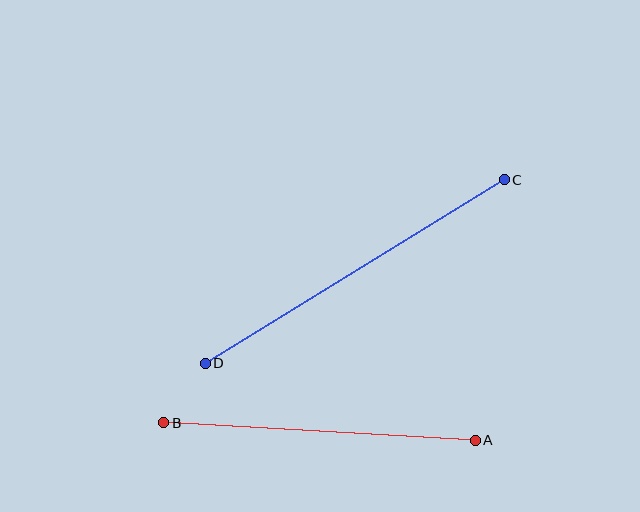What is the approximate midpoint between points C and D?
The midpoint is at approximately (355, 272) pixels.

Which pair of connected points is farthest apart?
Points C and D are farthest apart.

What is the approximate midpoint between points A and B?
The midpoint is at approximately (320, 432) pixels.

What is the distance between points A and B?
The distance is approximately 312 pixels.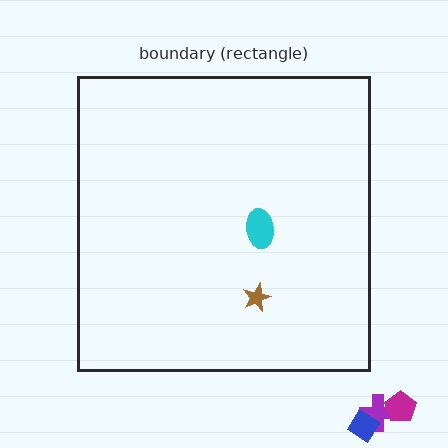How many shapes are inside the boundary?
2 inside, 3 outside.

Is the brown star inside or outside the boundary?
Inside.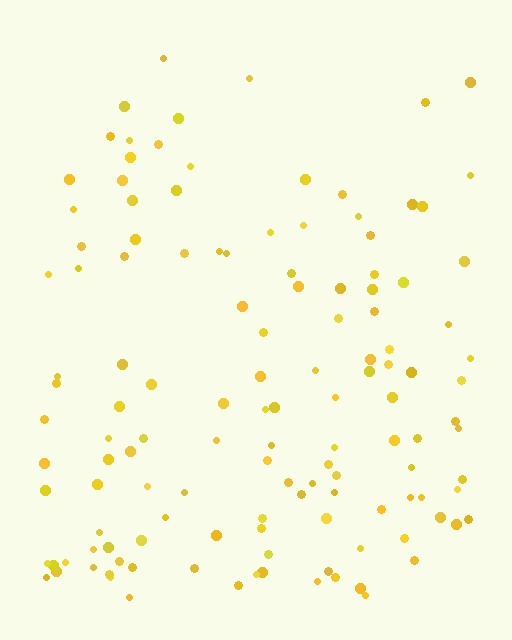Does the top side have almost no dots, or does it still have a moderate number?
Still a moderate number, just noticeably fewer than the bottom.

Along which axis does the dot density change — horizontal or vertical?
Vertical.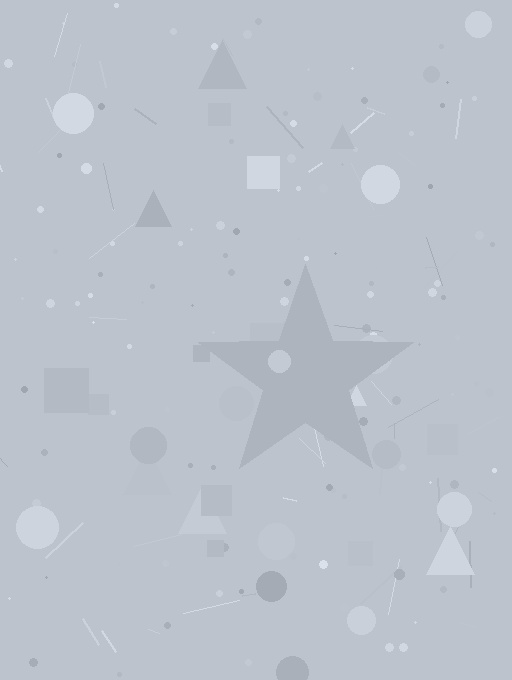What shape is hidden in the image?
A star is hidden in the image.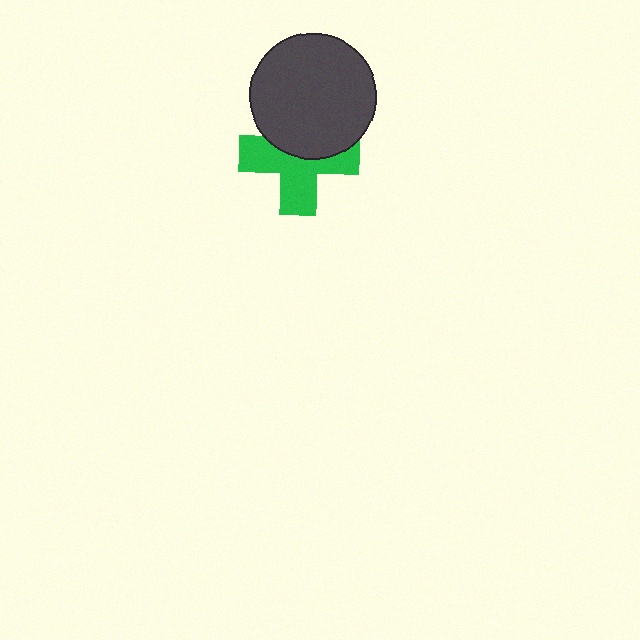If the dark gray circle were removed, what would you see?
You would see the complete green cross.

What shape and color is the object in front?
The object in front is a dark gray circle.